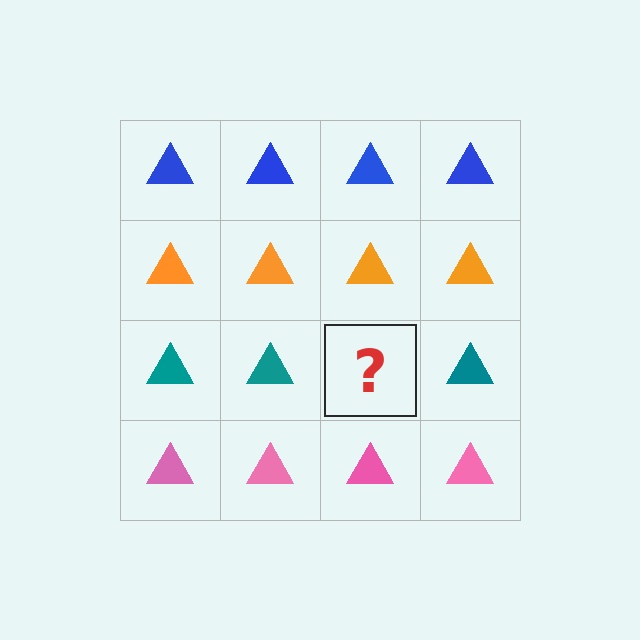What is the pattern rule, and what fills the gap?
The rule is that each row has a consistent color. The gap should be filled with a teal triangle.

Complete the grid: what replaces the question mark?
The question mark should be replaced with a teal triangle.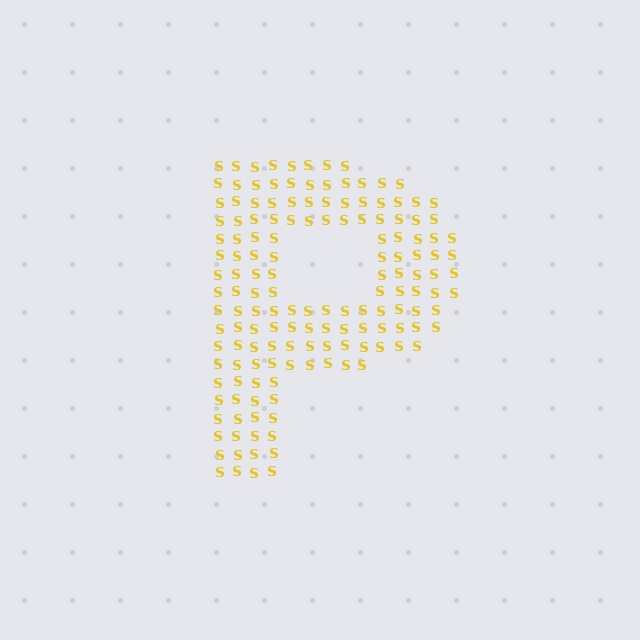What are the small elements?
The small elements are letter S's.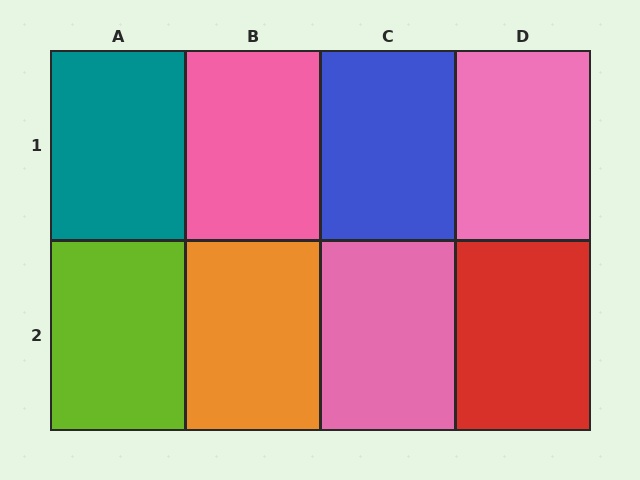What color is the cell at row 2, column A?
Lime.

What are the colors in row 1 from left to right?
Teal, pink, blue, pink.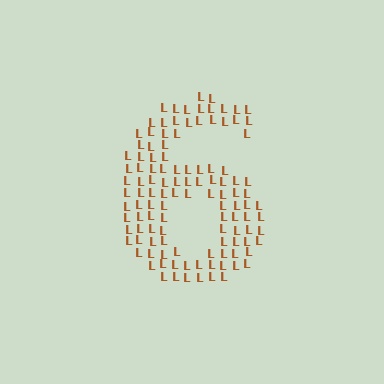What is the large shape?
The large shape is the digit 6.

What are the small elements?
The small elements are letter L's.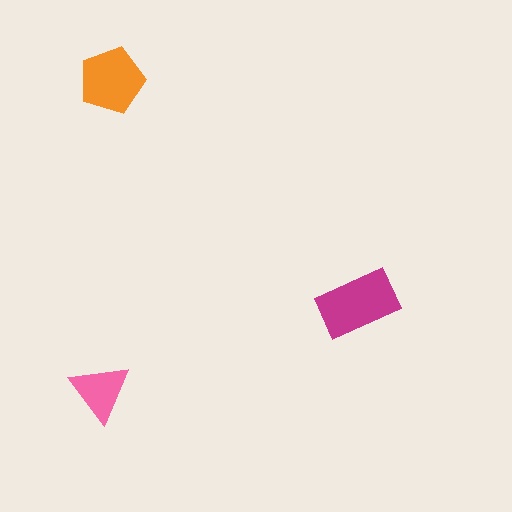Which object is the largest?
The magenta rectangle.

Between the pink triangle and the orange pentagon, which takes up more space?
The orange pentagon.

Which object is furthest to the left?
The pink triangle is leftmost.